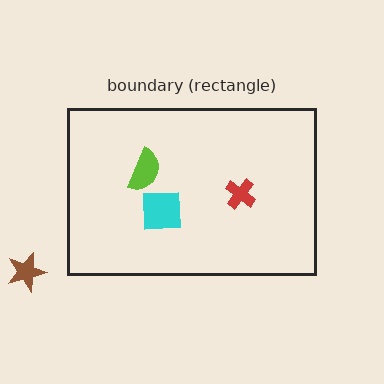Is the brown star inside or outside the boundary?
Outside.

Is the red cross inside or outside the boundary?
Inside.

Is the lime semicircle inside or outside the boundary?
Inside.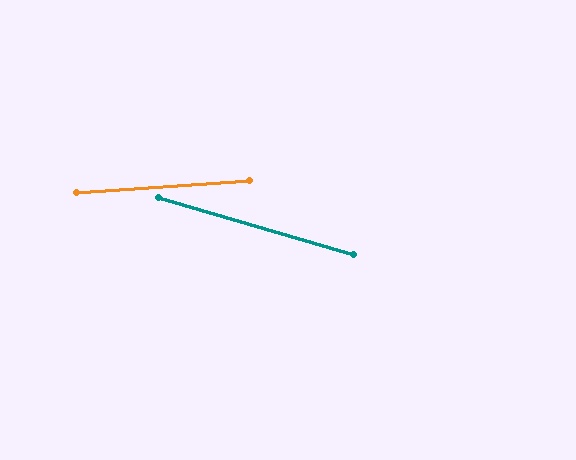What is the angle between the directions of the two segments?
Approximately 20 degrees.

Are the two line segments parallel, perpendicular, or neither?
Neither parallel nor perpendicular — they differ by about 20°.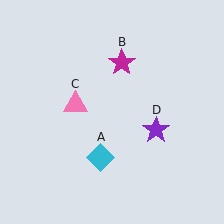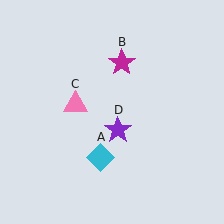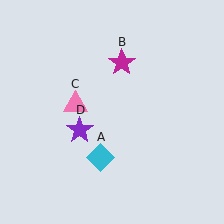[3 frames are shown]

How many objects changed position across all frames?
1 object changed position: purple star (object D).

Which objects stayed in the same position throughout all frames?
Cyan diamond (object A) and magenta star (object B) and pink triangle (object C) remained stationary.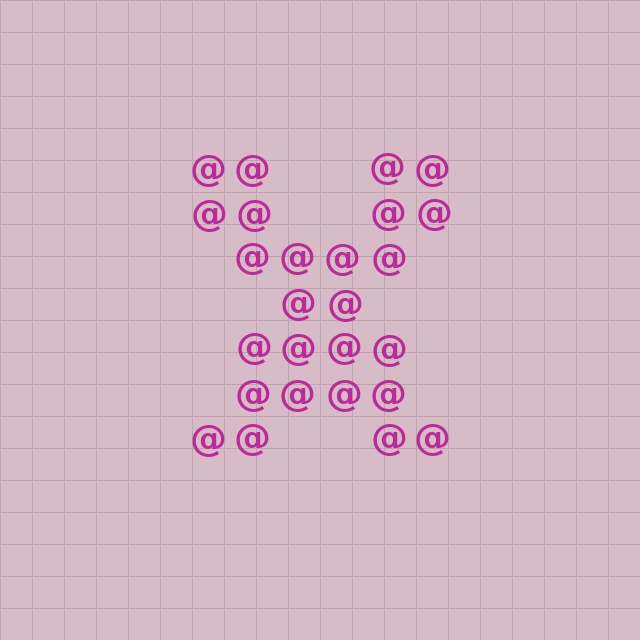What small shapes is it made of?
It is made of small at signs.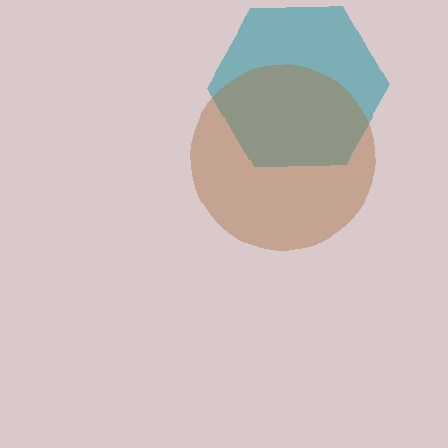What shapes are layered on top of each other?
The layered shapes are: a teal hexagon, a brown circle.